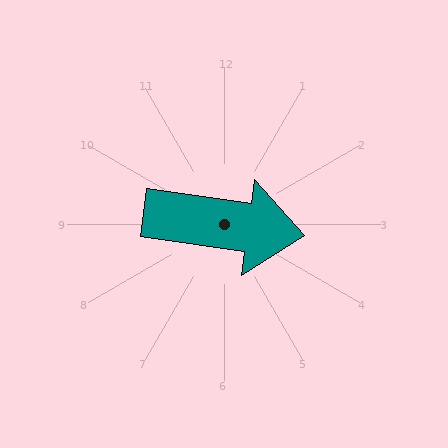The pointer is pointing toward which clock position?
Roughly 3 o'clock.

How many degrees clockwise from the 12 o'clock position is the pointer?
Approximately 98 degrees.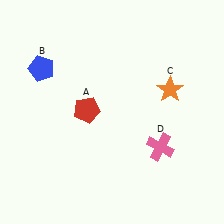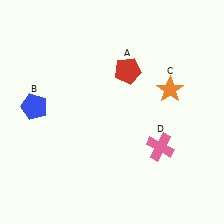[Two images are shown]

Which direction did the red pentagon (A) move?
The red pentagon (A) moved right.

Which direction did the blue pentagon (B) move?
The blue pentagon (B) moved down.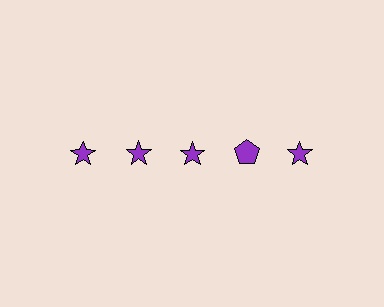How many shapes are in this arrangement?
There are 5 shapes arranged in a grid pattern.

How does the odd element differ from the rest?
It has a different shape: pentagon instead of star.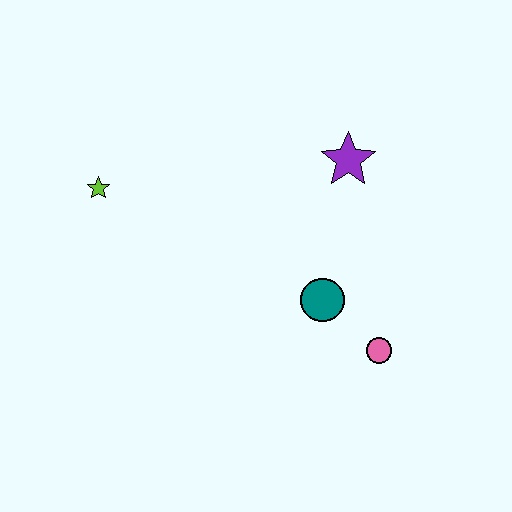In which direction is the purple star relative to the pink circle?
The purple star is above the pink circle.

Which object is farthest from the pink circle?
The lime star is farthest from the pink circle.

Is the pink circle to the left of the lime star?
No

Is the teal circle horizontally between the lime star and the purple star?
Yes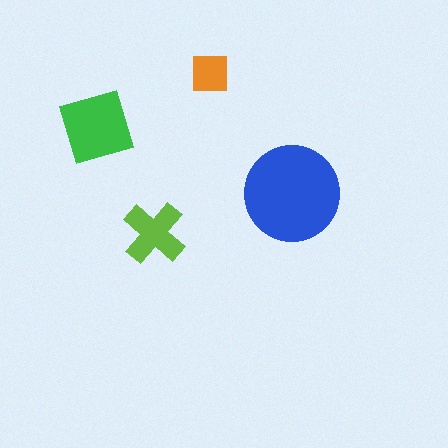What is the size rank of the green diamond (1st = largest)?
2nd.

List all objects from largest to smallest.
The blue circle, the green diamond, the lime cross, the orange square.